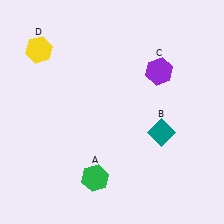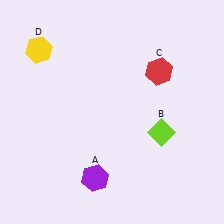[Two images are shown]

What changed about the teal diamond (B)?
In Image 1, B is teal. In Image 2, it changed to lime.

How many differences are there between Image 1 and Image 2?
There are 3 differences between the two images.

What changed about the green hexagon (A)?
In Image 1, A is green. In Image 2, it changed to purple.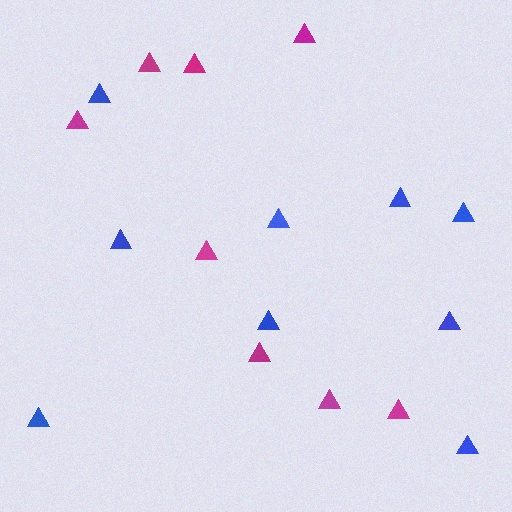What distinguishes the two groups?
There are 2 groups: one group of magenta triangles (8) and one group of blue triangles (9).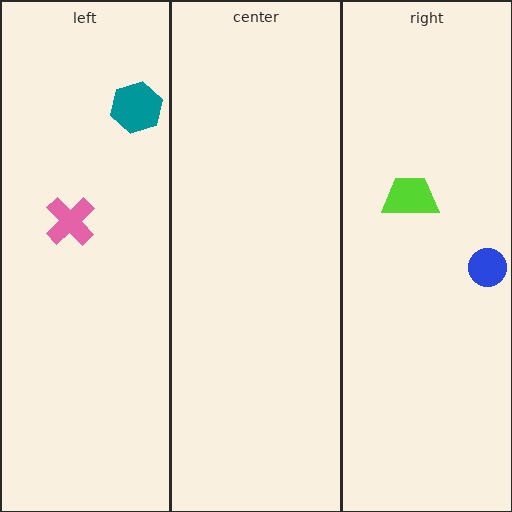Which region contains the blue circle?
The right region.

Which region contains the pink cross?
The left region.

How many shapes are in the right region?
2.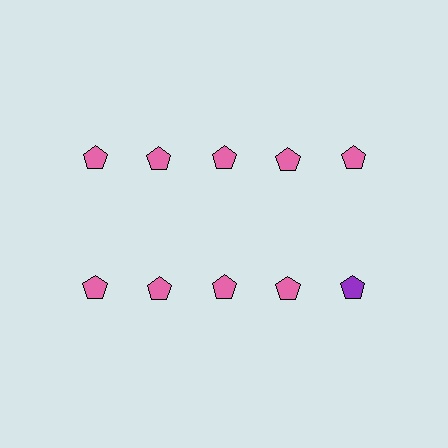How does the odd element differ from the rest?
It has a different color: purple instead of pink.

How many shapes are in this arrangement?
There are 10 shapes arranged in a grid pattern.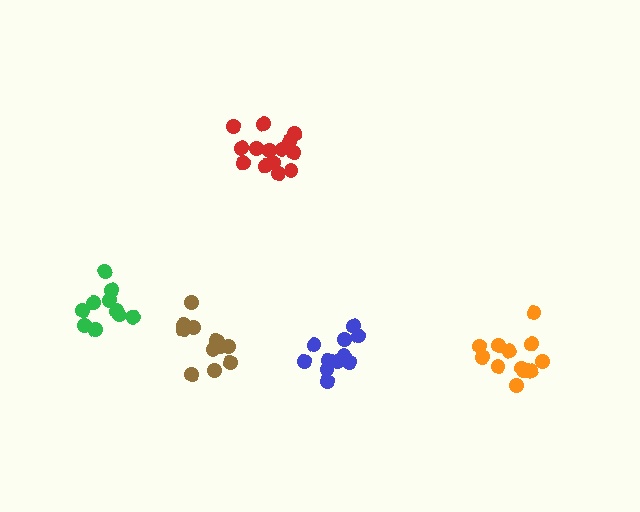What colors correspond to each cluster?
The clusters are colored: orange, red, blue, green, brown.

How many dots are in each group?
Group 1: 13 dots, Group 2: 14 dots, Group 3: 11 dots, Group 4: 10 dots, Group 5: 11 dots (59 total).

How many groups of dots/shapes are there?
There are 5 groups.